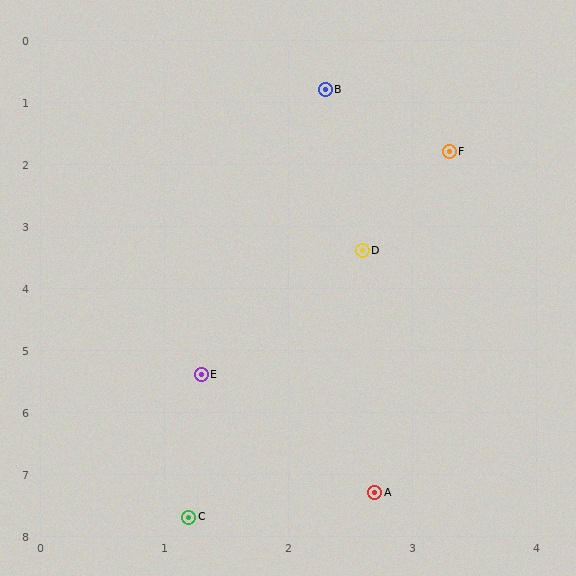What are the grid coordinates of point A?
Point A is at approximately (2.7, 7.3).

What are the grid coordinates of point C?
Point C is at approximately (1.2, 7.7).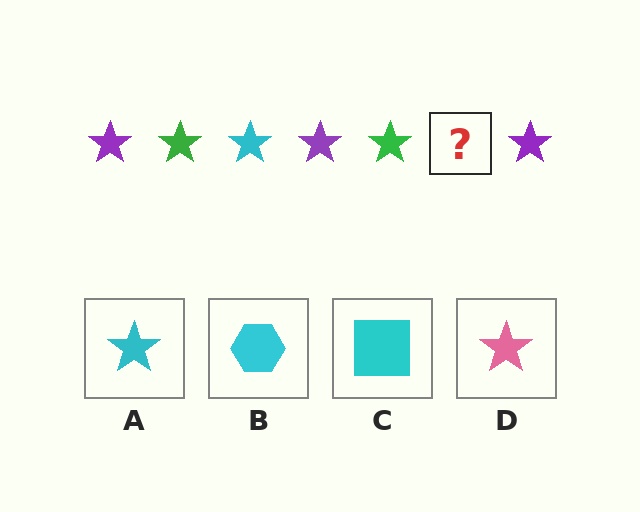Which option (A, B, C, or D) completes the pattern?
A.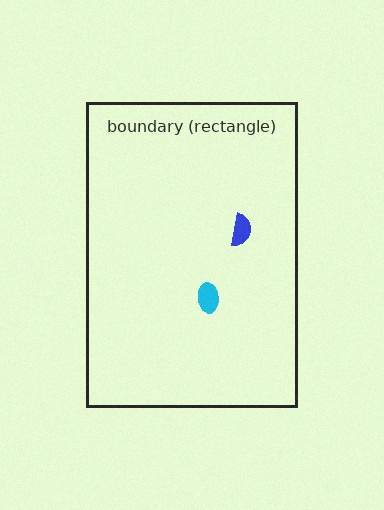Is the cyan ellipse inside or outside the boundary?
Inside.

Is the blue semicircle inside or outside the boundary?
Inside.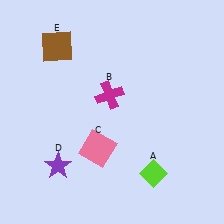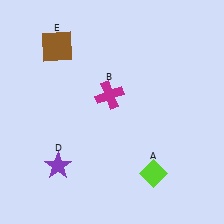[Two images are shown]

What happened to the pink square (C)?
The pink square (C) was removed in Image 2. It was in the bottom-left area of Image 1.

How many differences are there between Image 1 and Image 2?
There is 1 difference between the two images.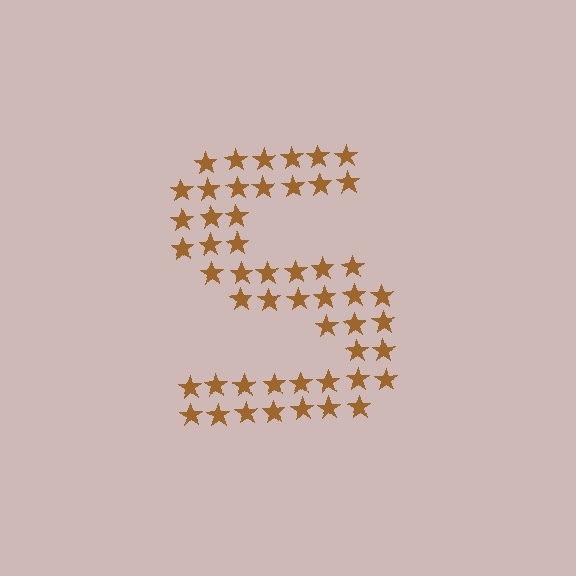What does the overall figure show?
The overall figure shows the letter S.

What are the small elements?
The small elements are stars.